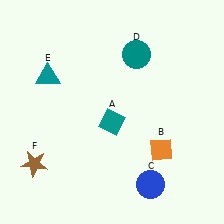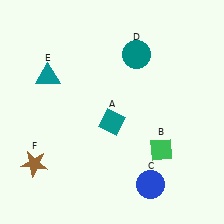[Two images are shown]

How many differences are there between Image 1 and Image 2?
There is 1 difference between the two images.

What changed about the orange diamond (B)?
In Image 1, B is orange. In Image 2, it changed to green.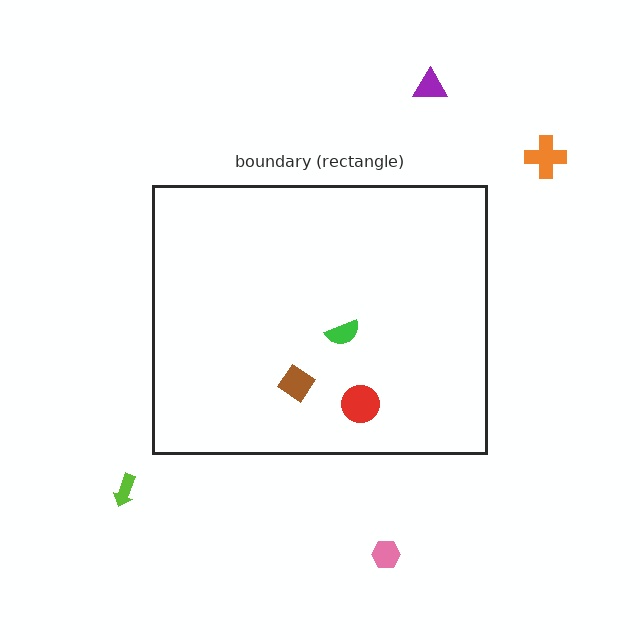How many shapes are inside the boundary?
3 inside, 4 outside.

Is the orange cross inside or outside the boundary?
Outside.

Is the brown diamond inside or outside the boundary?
Inside.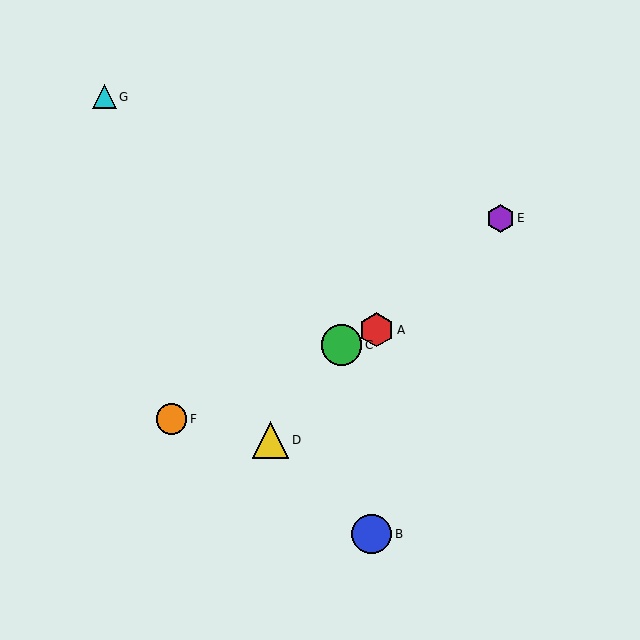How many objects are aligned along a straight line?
3 objects (A, C, F) are aligned along a straight line.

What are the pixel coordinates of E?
Object E is at (500, 218).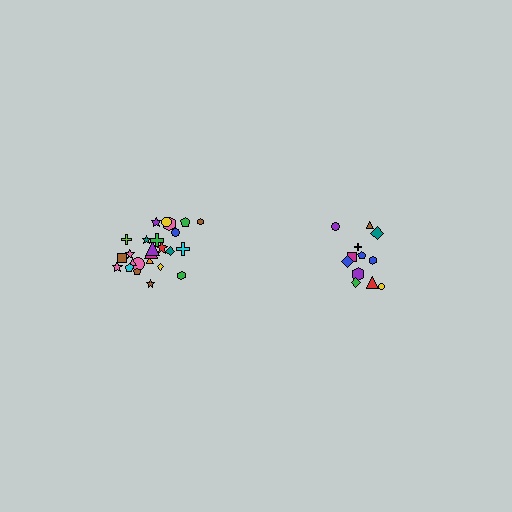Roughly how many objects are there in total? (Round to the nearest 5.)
Roughly 35 objects in total.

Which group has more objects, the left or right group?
The left group.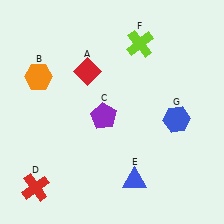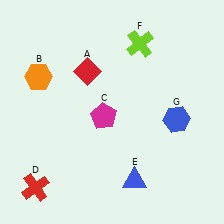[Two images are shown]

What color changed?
The pentagon (C) changed from purple in Image 1 to magenta in Image 2.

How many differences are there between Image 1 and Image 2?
There is 1 difference between the two images.